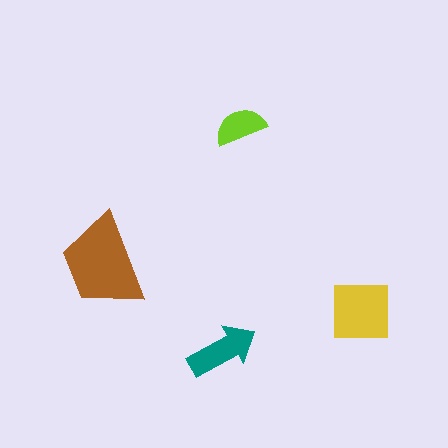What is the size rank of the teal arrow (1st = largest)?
3rd.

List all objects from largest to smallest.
The brown trapezoid, the yellow square, the teal arrow, the lime semicircle.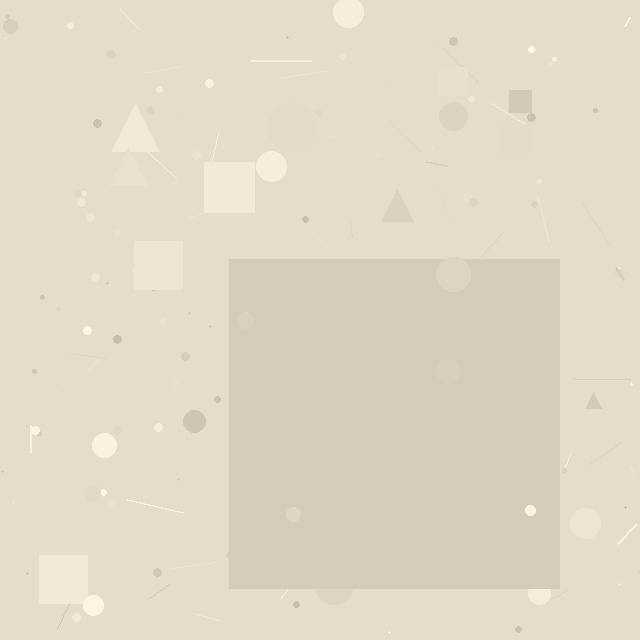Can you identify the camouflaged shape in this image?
The camouflaged shape is a square.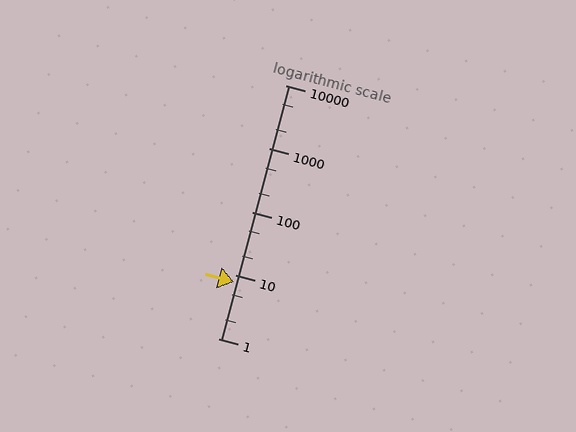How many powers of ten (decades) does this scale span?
The scale spans 4 decades, from 1 to 10000.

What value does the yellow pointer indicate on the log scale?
The pointer indicates approximately 7.8.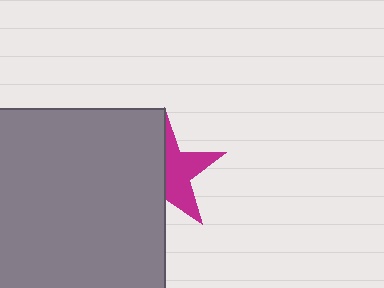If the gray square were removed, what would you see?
You would see the complete magenta star.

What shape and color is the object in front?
The object in front is a gray square.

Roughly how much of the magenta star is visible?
About half of it is visible (roughly 48%).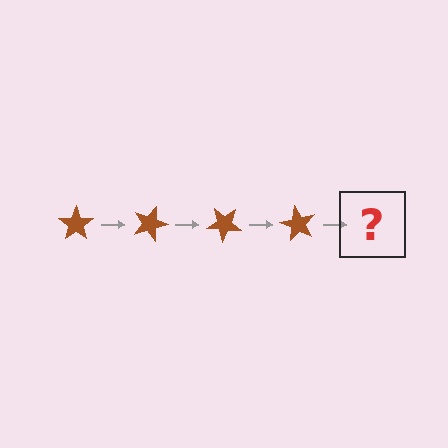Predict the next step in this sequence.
The next step is a brown star rotated 80 degrees.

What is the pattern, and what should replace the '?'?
The pattern is that the star rotates 20 degrees each step. The '?' should be a brown star rotated 80 degrees.